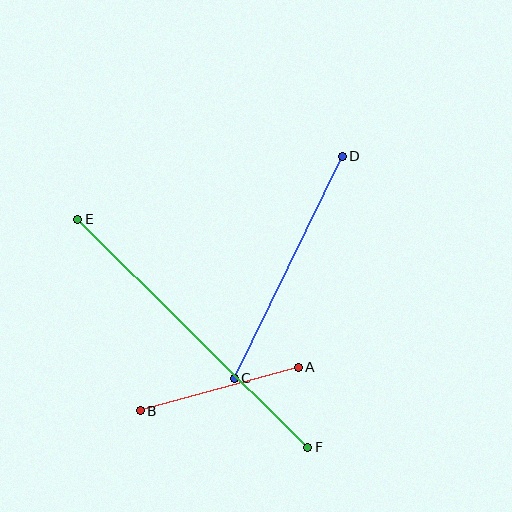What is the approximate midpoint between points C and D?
The midpoint is at approximately (288, 267) pixels.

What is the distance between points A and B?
The distance is approximately 164 pixels.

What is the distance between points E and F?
The distance is approximately 324 pixels.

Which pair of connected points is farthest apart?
Points E and F are farthest apart.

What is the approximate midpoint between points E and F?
The midpoint is at approximately (193, 333) pixels.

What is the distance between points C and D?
The distance is approximately 247 pixels.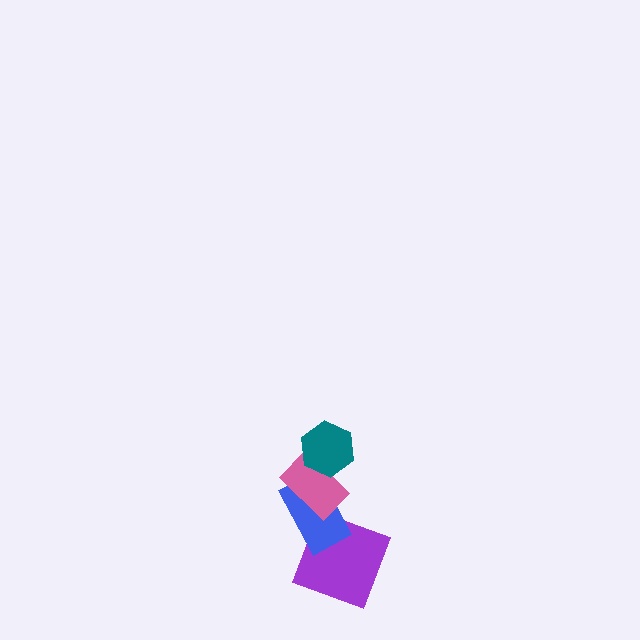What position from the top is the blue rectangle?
The blue rectangle is 3rd from the top.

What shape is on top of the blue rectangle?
The pink rectangle is on top of the blue rectangle.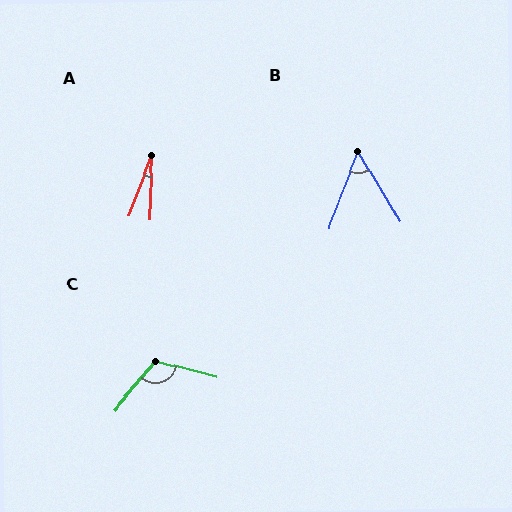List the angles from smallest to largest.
A (19°), B (52°), C (115°).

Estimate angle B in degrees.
Approximately 52 degrees.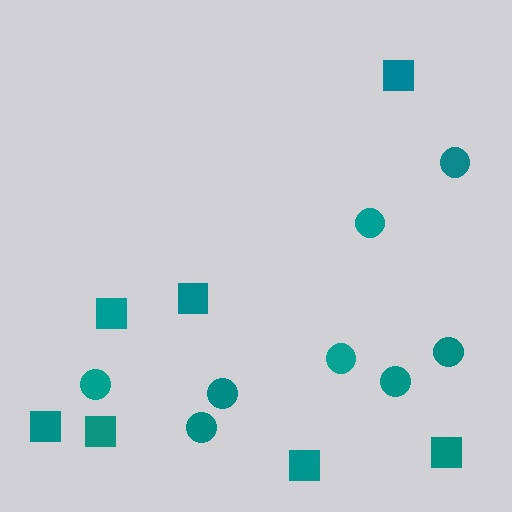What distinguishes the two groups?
There are 2 groups: one group of circles (8) and one group of squares (7).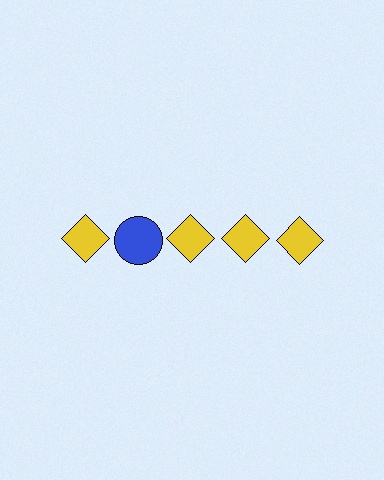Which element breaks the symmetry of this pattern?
The blue circle in the top row, second from left column breaks the symmetry. All other shapes are yellow diamonds.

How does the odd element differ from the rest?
It differs in both color (blue instead of yellow) and shape (circle instead of diamond).